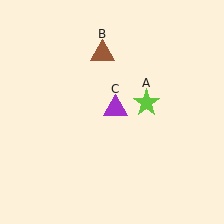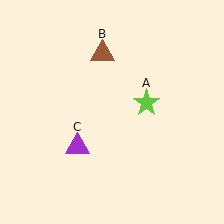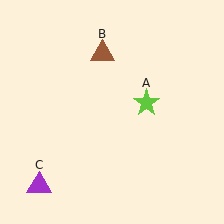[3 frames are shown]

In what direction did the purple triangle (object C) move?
The purple triangle (object C) moved down and to the left.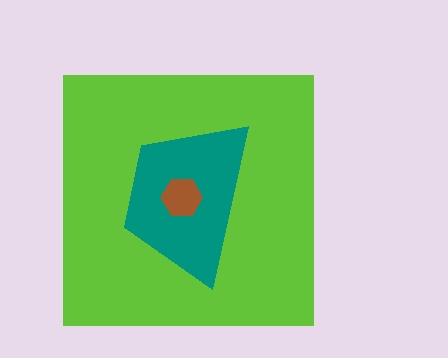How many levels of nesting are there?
3.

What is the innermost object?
The brown hexagon.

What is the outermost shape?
The lime square.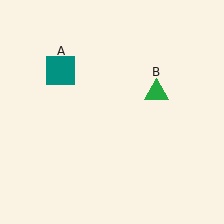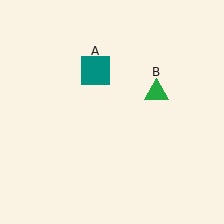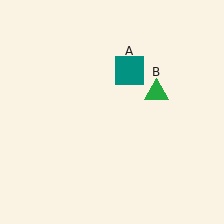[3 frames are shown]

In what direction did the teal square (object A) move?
The teal square (object A) moved right.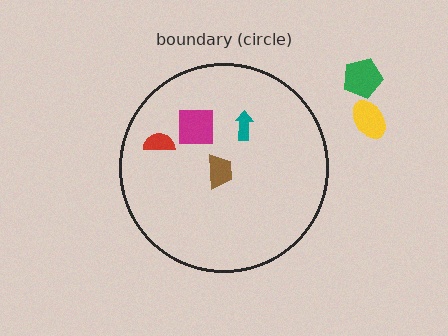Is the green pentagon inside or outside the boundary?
Outside.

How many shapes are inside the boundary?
4 inside, 2 outside.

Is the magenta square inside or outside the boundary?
Inside.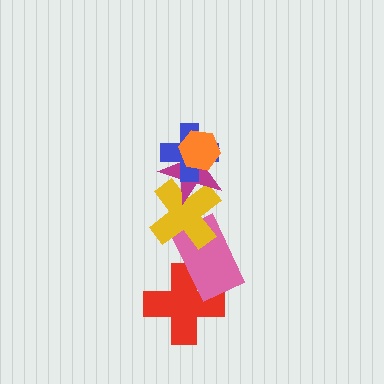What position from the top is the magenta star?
The magenta star is 3rd from the top.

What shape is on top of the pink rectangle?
The yellow cross is on top of the pink rectangle.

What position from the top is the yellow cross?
The yellow cross is 4th from the top.